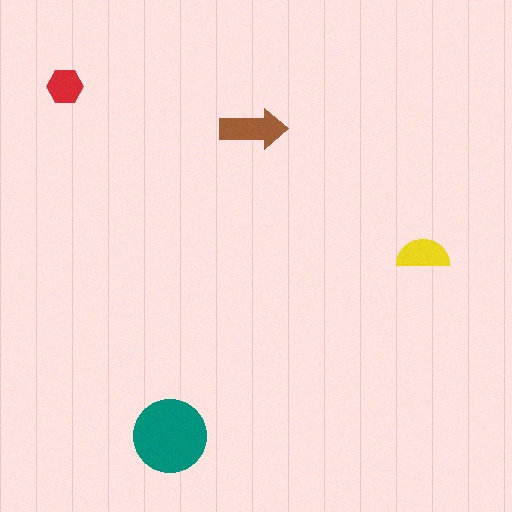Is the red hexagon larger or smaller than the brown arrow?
Smaller.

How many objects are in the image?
There are 4 objects in the image.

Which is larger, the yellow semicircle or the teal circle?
The teal circle.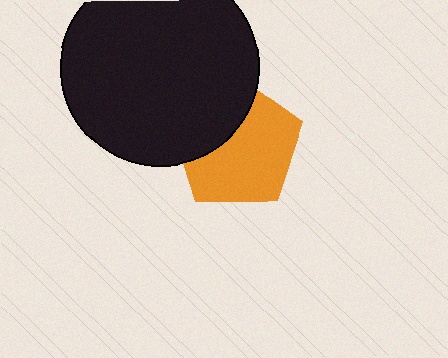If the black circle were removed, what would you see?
You would see the complete orange pentagon.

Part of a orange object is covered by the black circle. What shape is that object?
It is a pentagon.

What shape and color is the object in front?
The object in front is a black circle.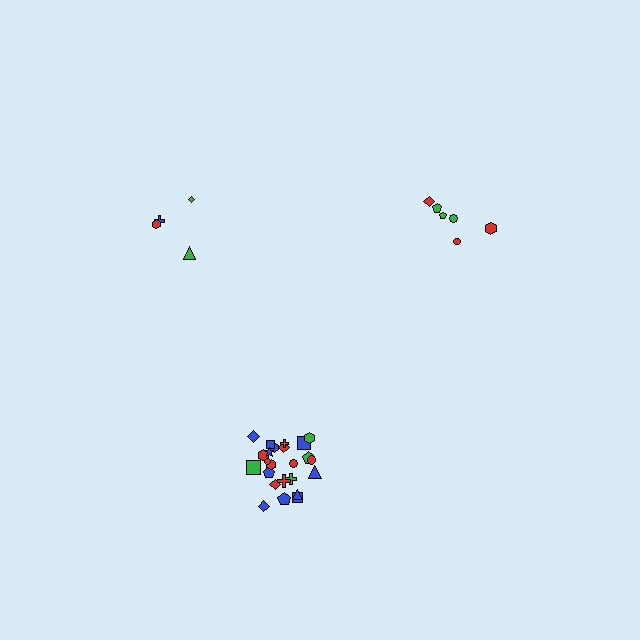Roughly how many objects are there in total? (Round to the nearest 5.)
Roughly 35 objects in total.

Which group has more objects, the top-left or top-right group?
The top-right group.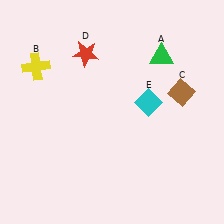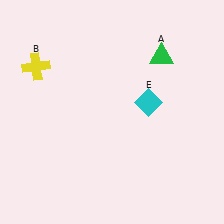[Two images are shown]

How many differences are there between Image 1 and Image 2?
There are 2 differences between the two images.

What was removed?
The red star (D), the brown diamond (C) were removed in Image 2.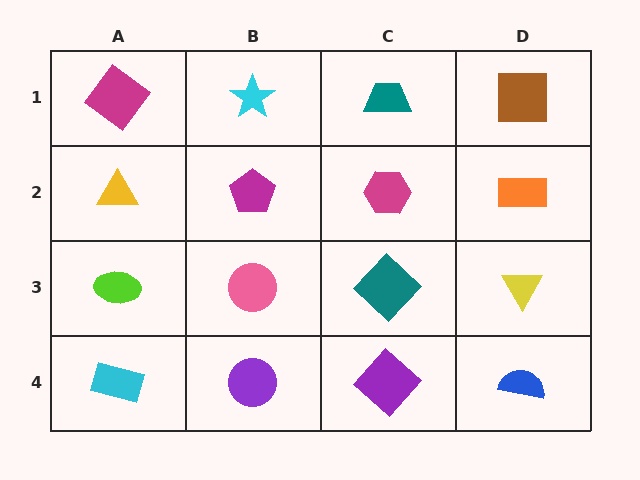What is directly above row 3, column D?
An orange rectangle.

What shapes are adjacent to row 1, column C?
A magenta hexagon (row 2, column C), a cyan star (row 1, column B), a brown square (row 1, column D).